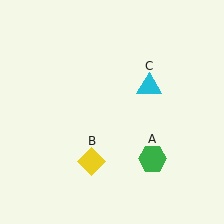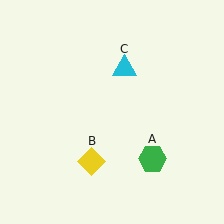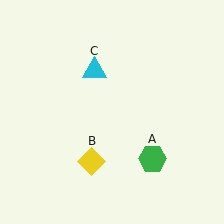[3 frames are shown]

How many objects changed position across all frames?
1 object changed position: cyan triangle (object C).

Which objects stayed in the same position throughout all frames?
Green hexagon (object A) and yellow diamond (object B) remained stationary.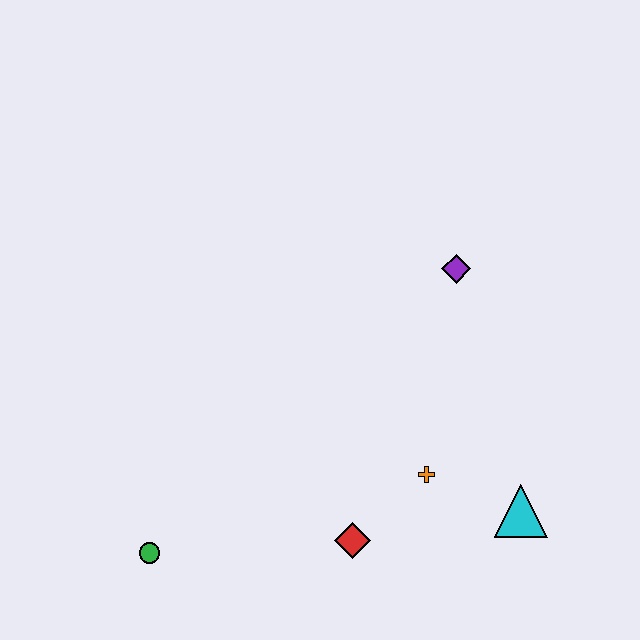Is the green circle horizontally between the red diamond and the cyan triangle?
No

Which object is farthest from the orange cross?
The green circle is farthest from the orange cross.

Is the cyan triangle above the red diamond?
Yes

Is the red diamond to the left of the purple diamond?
Yes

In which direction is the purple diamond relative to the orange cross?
The purple diamond is above the orange cross.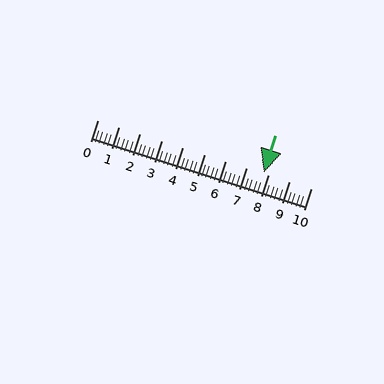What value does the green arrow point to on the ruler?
The green arrow points to approximately 7.8.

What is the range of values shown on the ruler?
The ruler shows values from 0 to 10.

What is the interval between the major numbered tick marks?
The major tick marks are spaced 1 units apart.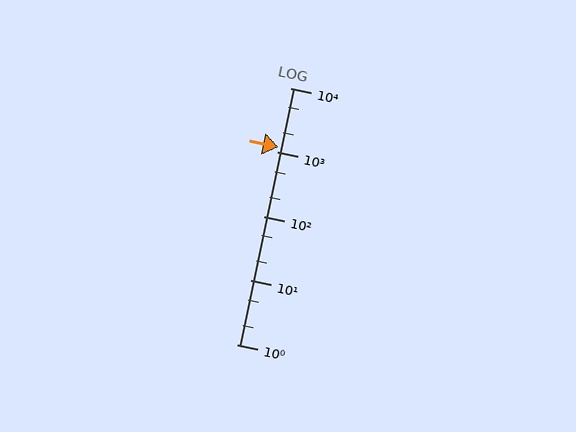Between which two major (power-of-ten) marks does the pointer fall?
The pointer is between 1000 and 10000.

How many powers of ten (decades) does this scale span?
The scale spans 4 decades, from 1 to 10000.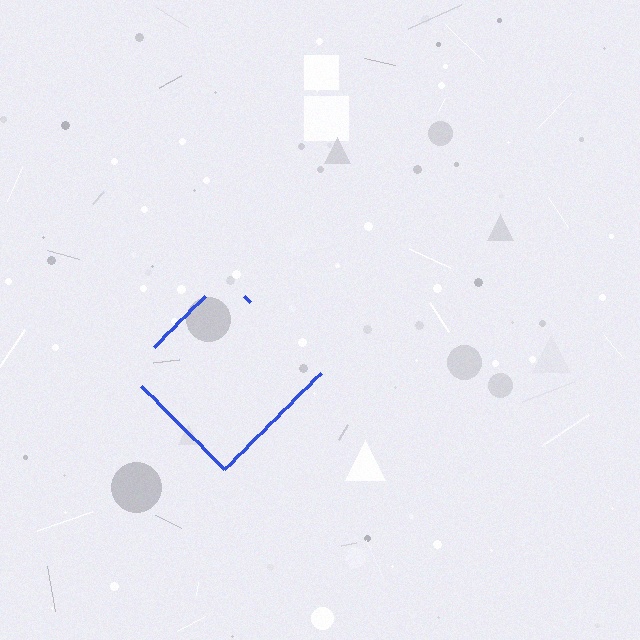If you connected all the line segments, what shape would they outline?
They would outline a diamond.